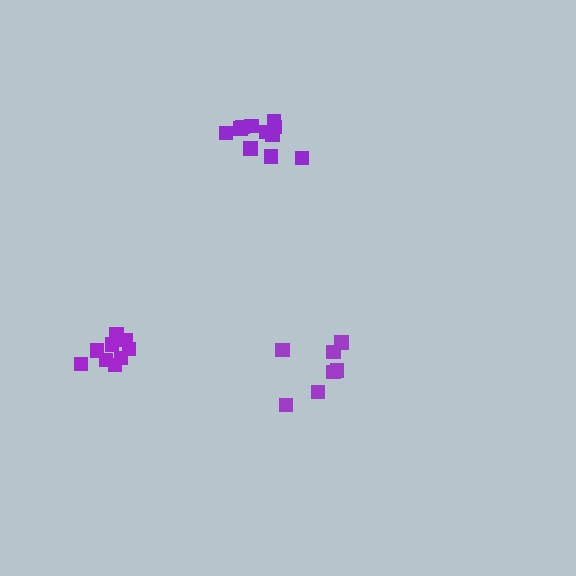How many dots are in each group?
Group 1: 11 dots, Group 2: 7 dots, Group 3: 9 dots (27 total).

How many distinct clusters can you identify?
There are 3 distinct clusters.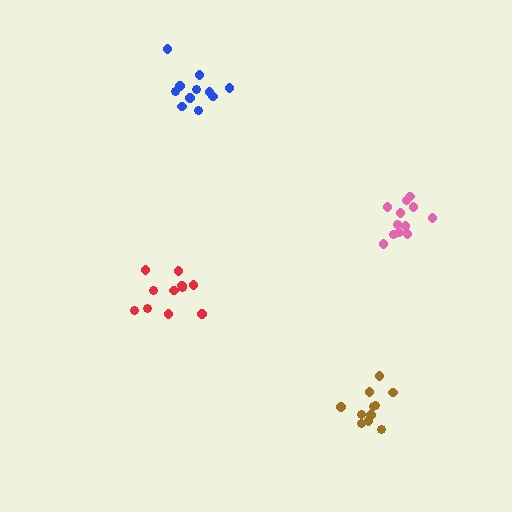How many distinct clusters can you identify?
There are 4 distinct clusters.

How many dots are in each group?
Group 1: 11 dots, Group 2: 12 dots, Group 3: 11 dots, Group 4: 11 dots (45 total).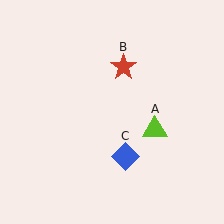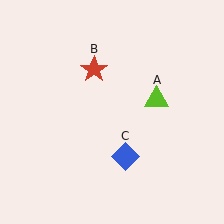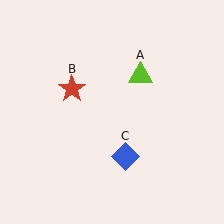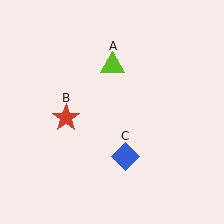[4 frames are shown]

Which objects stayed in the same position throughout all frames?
Blue diamond (object C) remained stationary.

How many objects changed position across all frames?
2 objects changed position: lime triangle (object A), red star (object B).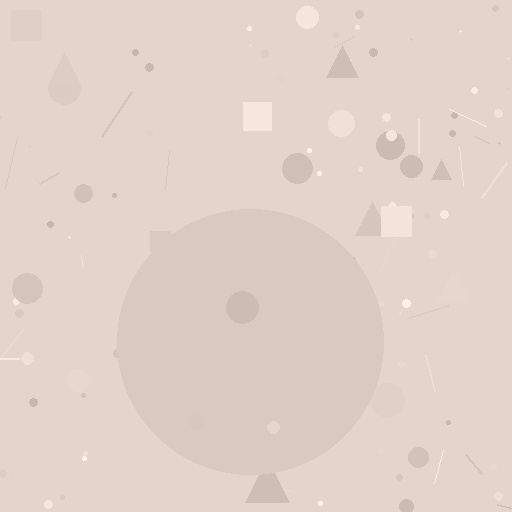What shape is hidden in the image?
A circle is hidden in the image.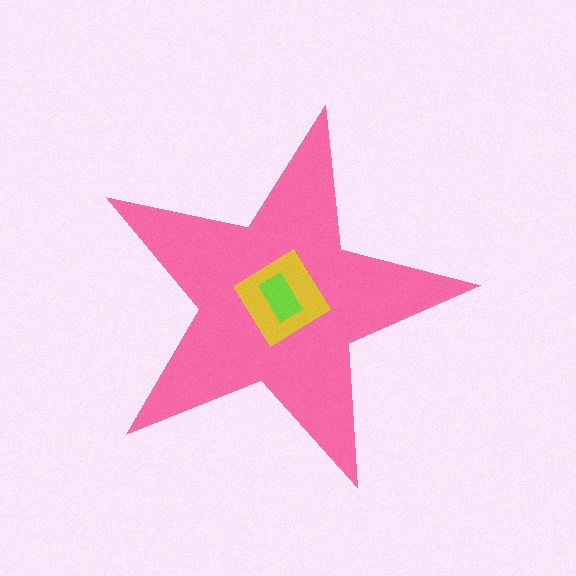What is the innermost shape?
The lime rectangle.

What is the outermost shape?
The pink star.